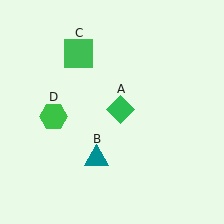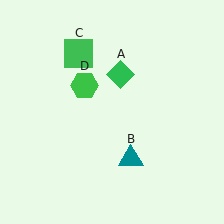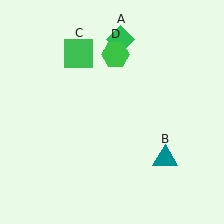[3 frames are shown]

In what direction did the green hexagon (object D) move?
The green hexagon (object D) moved up and to the right.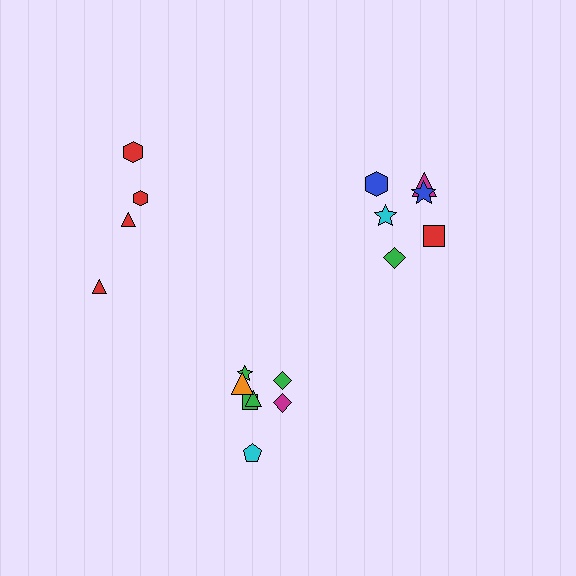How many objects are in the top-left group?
There are 4 objects.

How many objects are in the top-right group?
There are 6 objects.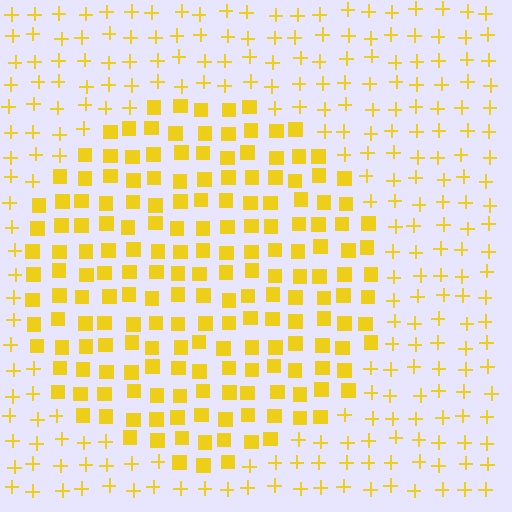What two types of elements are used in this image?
The image uses squares inside the circle region and plus signs outside it.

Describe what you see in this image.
The image is filled with small yellow elements arranged in a uniform grid. A circle-shaped region contains squares, while the surrounding area contains plus signs. The boundary is defined purely by the change in element shape.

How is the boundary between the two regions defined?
The boundary is defined by a change in element shape: squares inside vs. plus signs outside. All elements share the same color and spacing.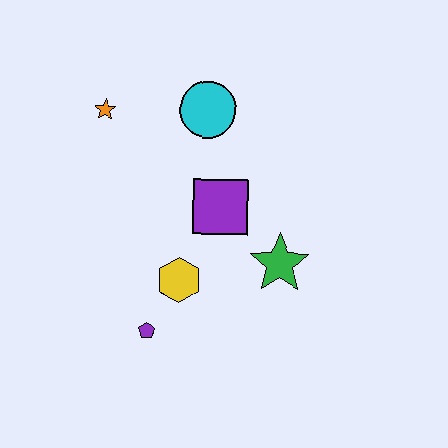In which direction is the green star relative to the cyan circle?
The green star is below the cyan circle.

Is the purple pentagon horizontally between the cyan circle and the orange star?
Yes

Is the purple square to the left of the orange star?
No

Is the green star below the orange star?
Yes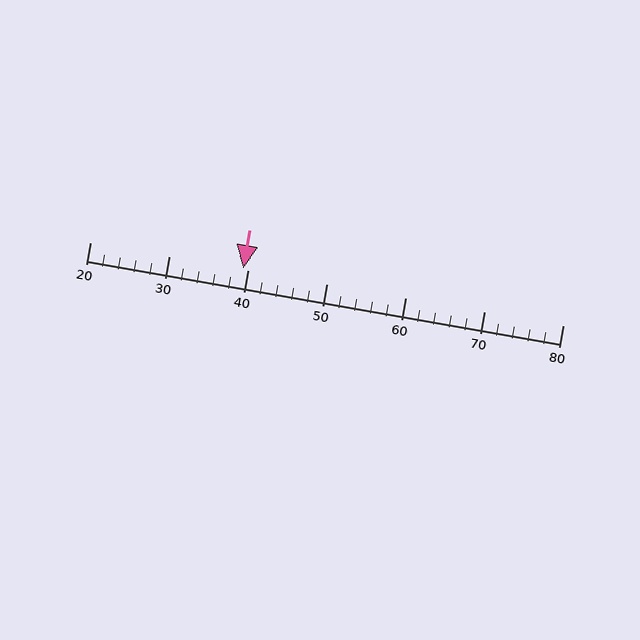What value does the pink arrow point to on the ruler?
The pink arrow points to approximately 39.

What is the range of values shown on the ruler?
The ruler shows values from 20 to 80.